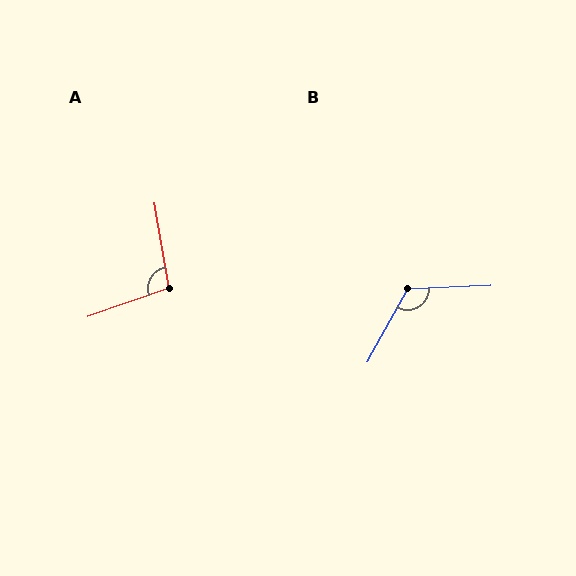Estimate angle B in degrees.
Approximately 122 degrees.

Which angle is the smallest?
A, at approximately 100 degrees.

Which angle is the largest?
B, at approximately 122 degrees.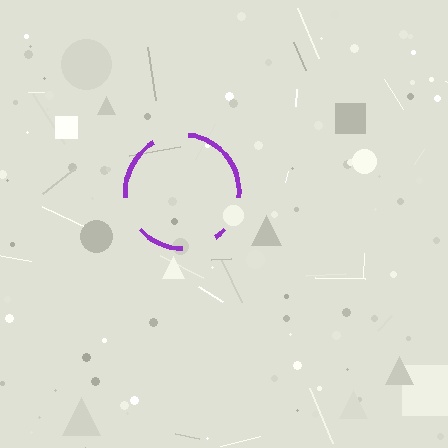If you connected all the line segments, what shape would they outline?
They would outline a circle.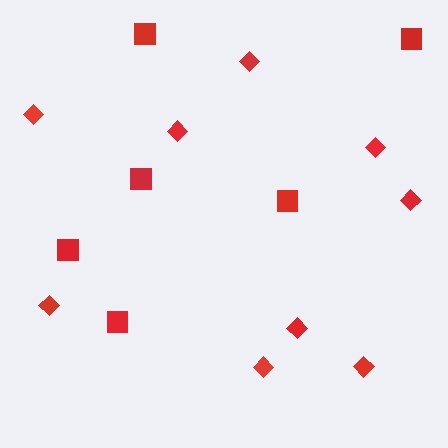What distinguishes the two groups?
There are 2 groups: one group of squares (6) and one group of diamonds (9).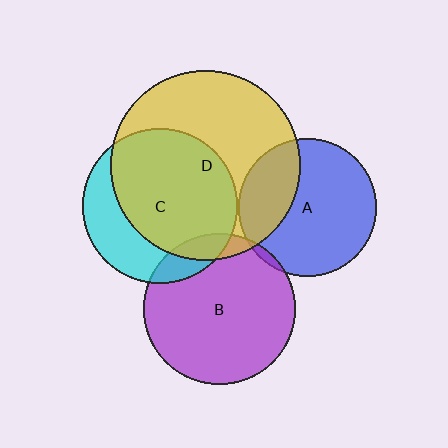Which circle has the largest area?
Circle D (yellow).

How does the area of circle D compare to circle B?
Approximately 1.6 times.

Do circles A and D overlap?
Yes.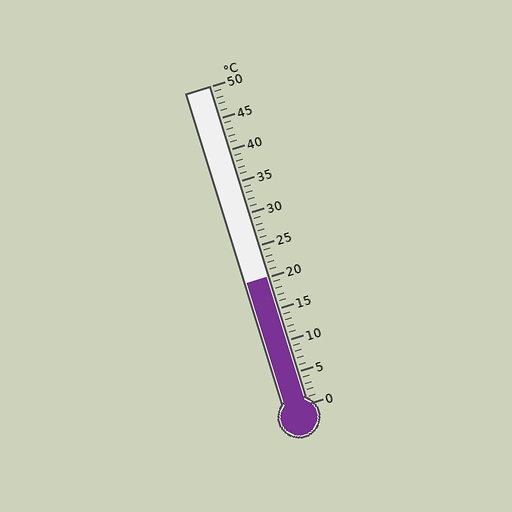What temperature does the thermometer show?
The thermometer shows approximately 20°C.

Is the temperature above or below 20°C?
The temperature is at 20°C.